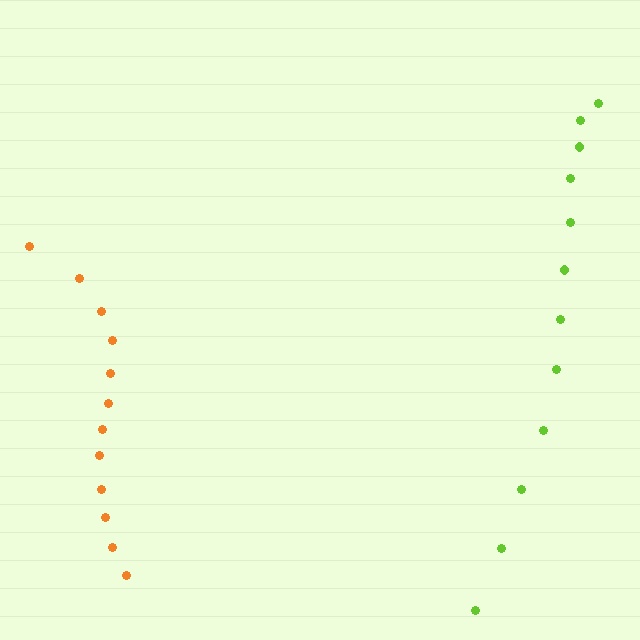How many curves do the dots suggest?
There are 2 distinct paths.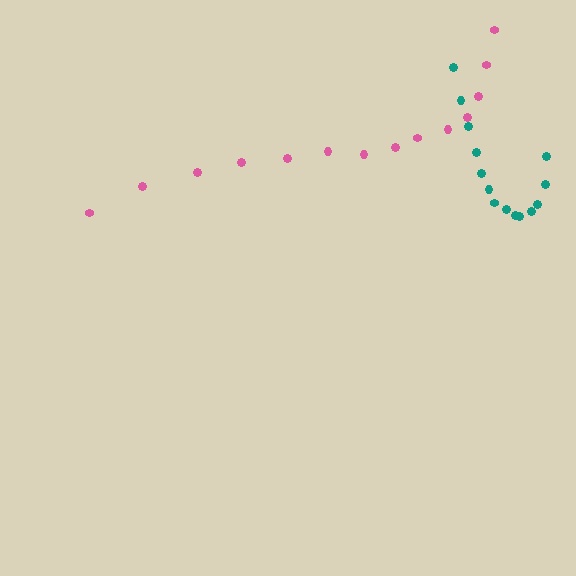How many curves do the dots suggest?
There are 2 distinct paths.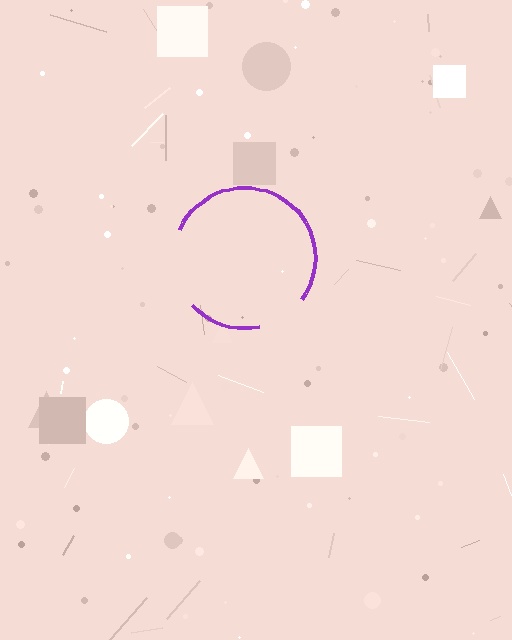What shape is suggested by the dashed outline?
The dashed outline suggests a circle.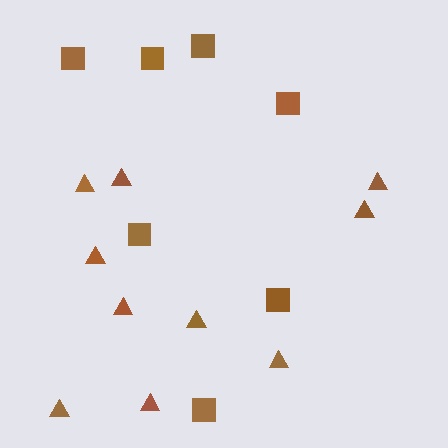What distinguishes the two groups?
There are 2 groups: one group of squares (7) and one group of triangles (10).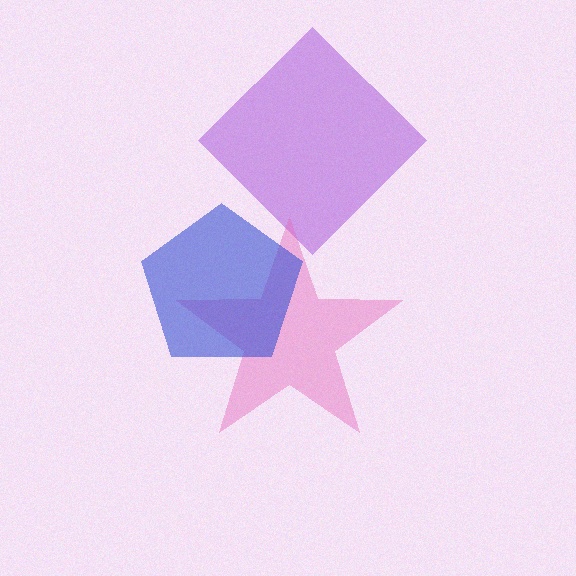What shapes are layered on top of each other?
The layered shapes are: a purple diamond, a pink star, a blue pentagon.